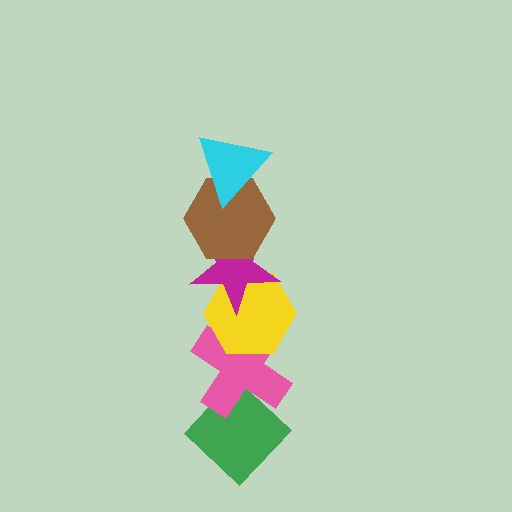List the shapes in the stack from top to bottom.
From top to bottom: the cyan triangle, the brown hexagon, the magenta star, the yellow hexagon, the pink cross, the green diamond.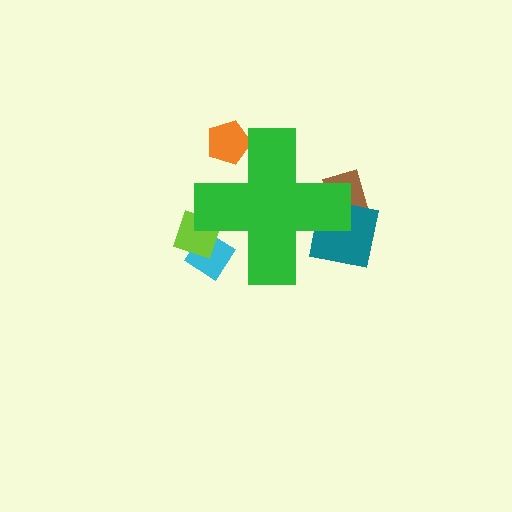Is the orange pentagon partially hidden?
Yes, the orange pentagon is partially hidden behind the green cross.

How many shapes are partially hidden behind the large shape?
5 shapes are partially hidden.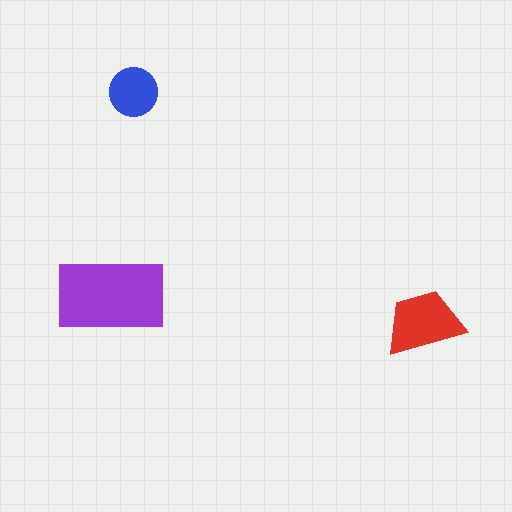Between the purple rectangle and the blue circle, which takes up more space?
The purple rectangle.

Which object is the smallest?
The blue circle.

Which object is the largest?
The purple rectangle.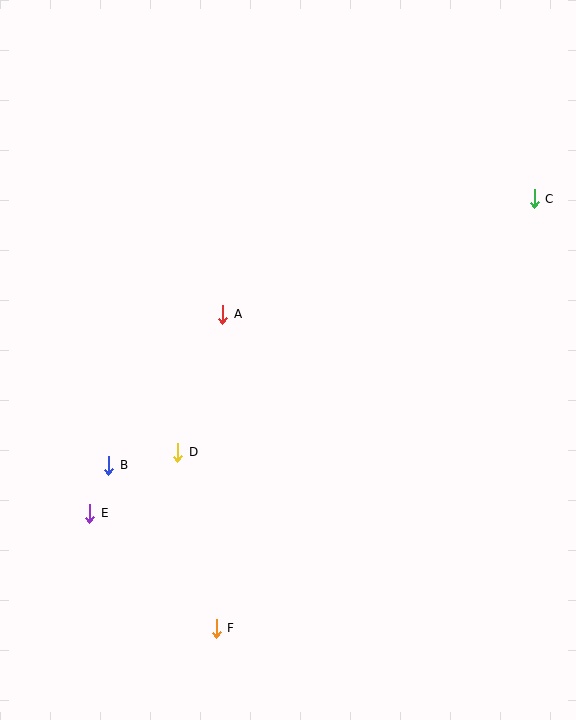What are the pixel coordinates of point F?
Point F is at (216, 628).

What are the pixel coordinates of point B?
Point B is at (109, 465).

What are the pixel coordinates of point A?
Point A is at (223, 314).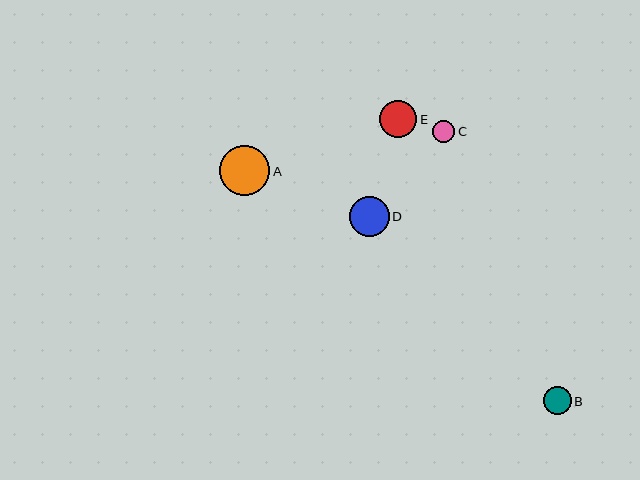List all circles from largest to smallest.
From largest to smallest: A, D, E, B, C.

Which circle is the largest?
Circle A is the largest with a size of approximately 50 pixels.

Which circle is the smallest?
Circle C is the smallest with a size of approximately 22 pixels.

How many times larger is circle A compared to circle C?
Circle A is approximately 2.2 times the size of circle C.